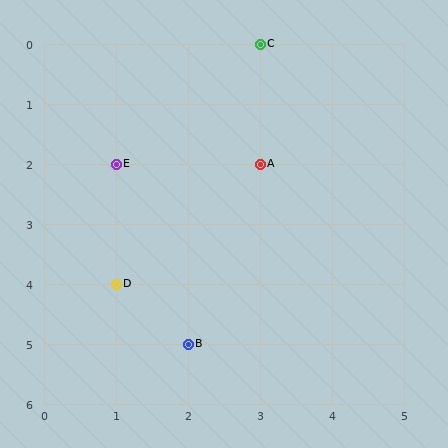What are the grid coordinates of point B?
Point B is at grid coordinates (2, 5).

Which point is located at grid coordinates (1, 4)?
Point D is at (1, 4).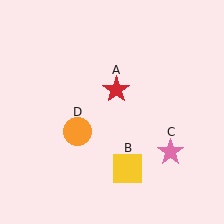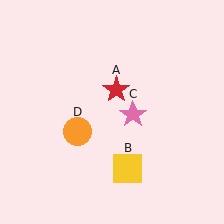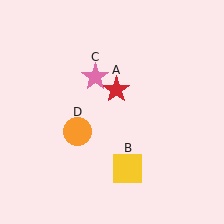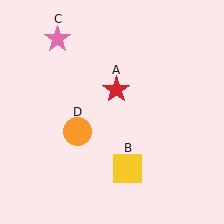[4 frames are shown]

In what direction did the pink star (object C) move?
The pink star (object C) moved up and to the left.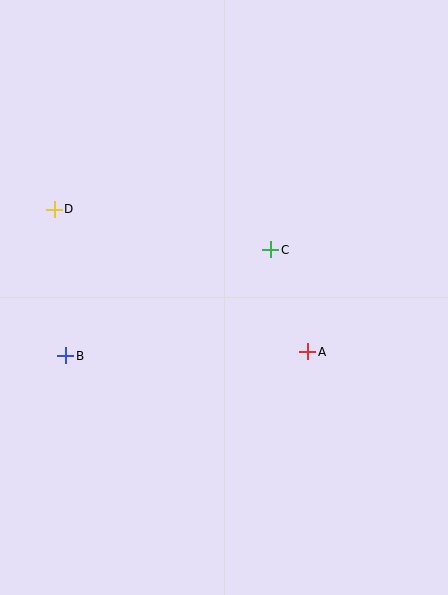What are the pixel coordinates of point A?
Point A is at (308, 352).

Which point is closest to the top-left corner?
Point D is closest to the top-left corner.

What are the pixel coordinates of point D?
Point D is at (54, 209).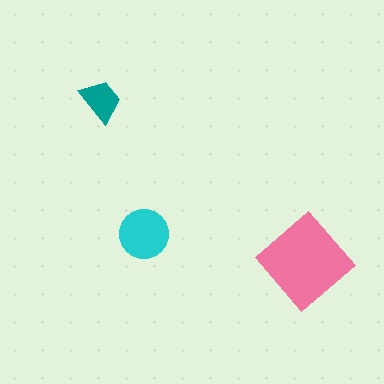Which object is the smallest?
The teal trapezoid.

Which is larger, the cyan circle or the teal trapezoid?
The cyan circle.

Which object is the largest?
The pink diamond.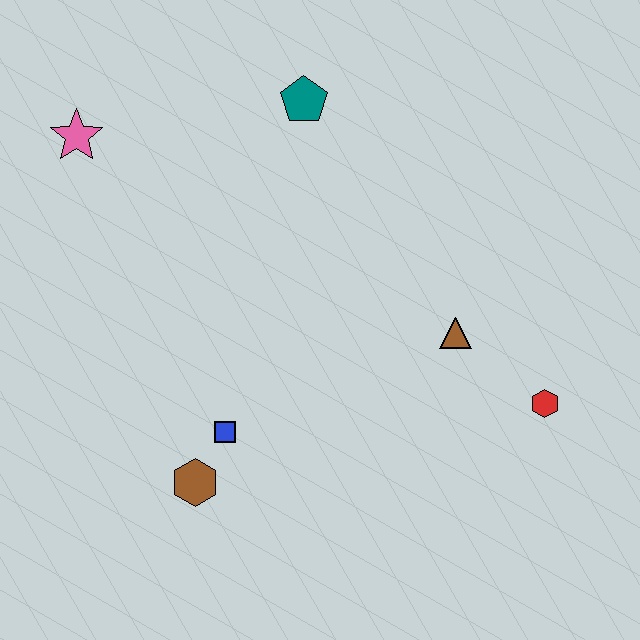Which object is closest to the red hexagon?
The brown triangle is closest to the red hexagon.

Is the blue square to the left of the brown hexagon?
No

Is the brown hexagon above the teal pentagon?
No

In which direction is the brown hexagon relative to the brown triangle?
The brown hexagon is to the left of the brown triangle.